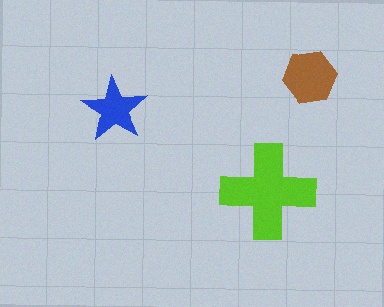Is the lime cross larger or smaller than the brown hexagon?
Larger.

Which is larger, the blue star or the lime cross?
The lime cross.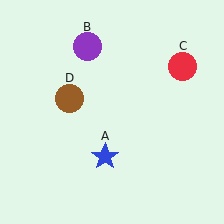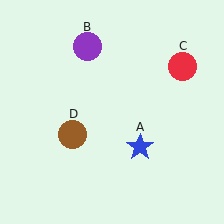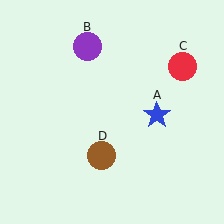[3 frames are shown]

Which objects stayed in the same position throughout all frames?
Purple circle (object B) and red circle (object C) remained stationary.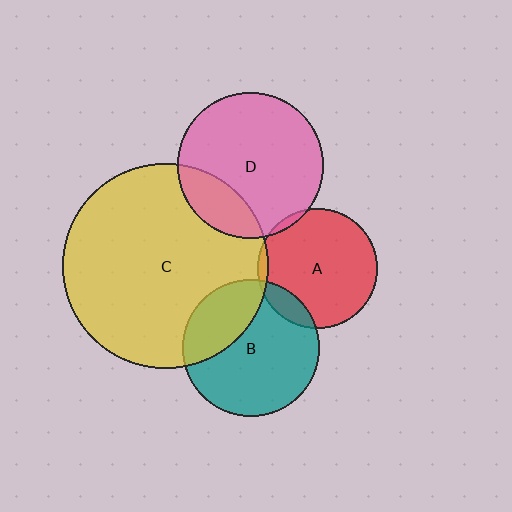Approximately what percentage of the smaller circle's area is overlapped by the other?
Approximately 5%.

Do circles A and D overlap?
Yes.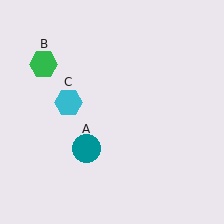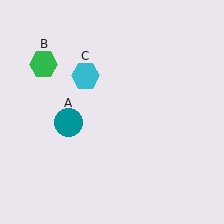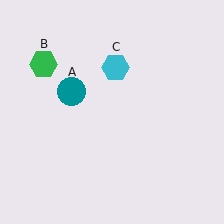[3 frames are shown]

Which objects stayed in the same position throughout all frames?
Green hexagon (object B) remained stationary.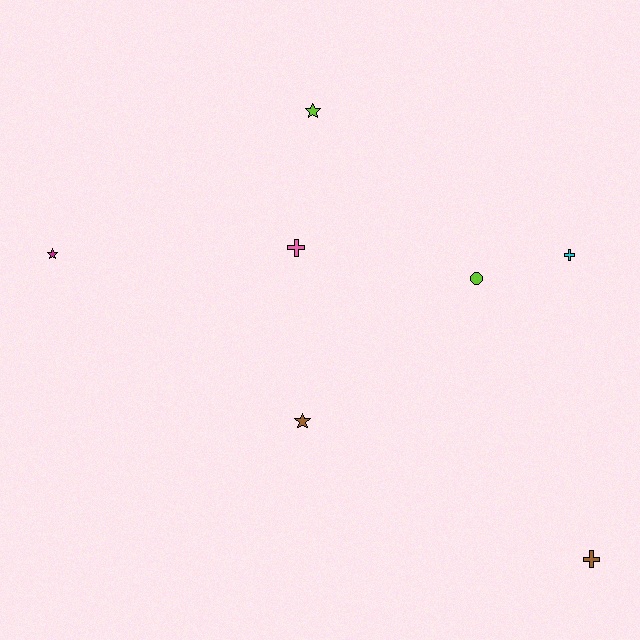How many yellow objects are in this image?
There are no yellow objects.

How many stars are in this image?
There are 3 stars.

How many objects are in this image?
There are 7 objects.